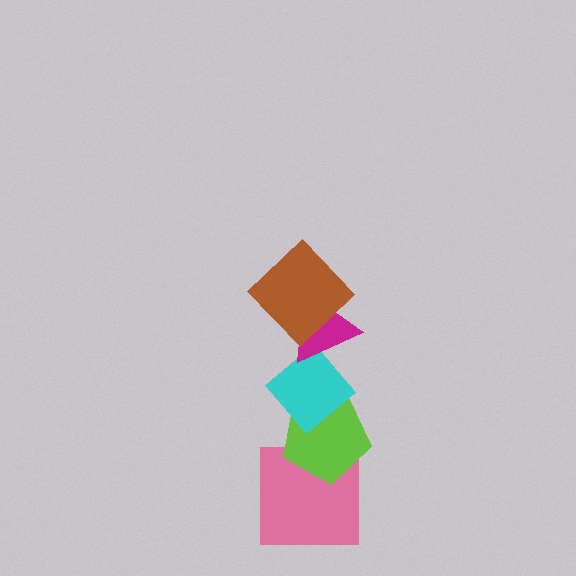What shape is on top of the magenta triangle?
The brown diamond is on top of the magenta triangle.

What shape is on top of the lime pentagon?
The cyan diamond is on top of the lime pentagon.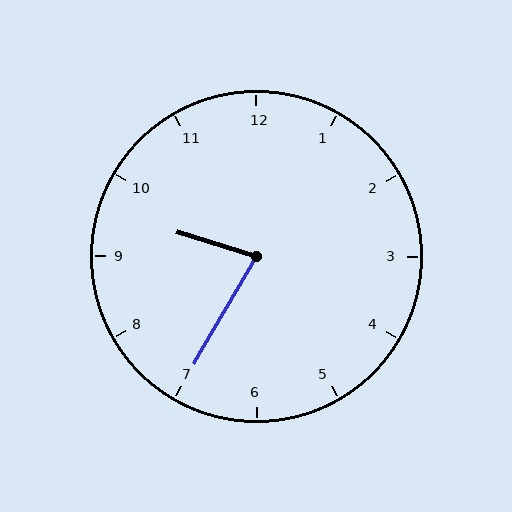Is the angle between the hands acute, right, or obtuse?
It is acute.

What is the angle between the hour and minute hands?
Approximately 78 degrees.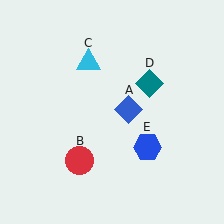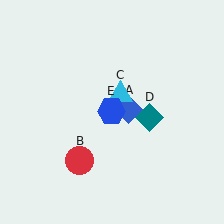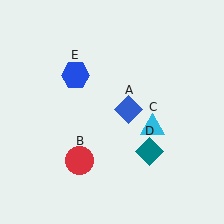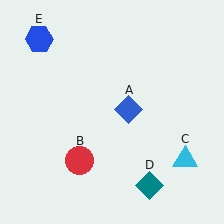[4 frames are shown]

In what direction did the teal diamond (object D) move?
The teal diamond (object D) moved down.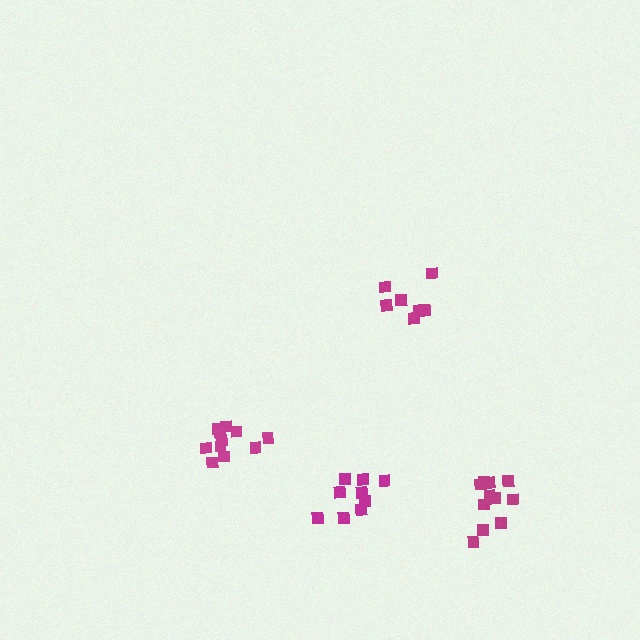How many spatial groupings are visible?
There are 4 spatial groupings.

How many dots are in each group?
Group 1: 8 dots, Group 2: 9 dots, Group 3: 11 dots, Group 4: 11 dots (39 total).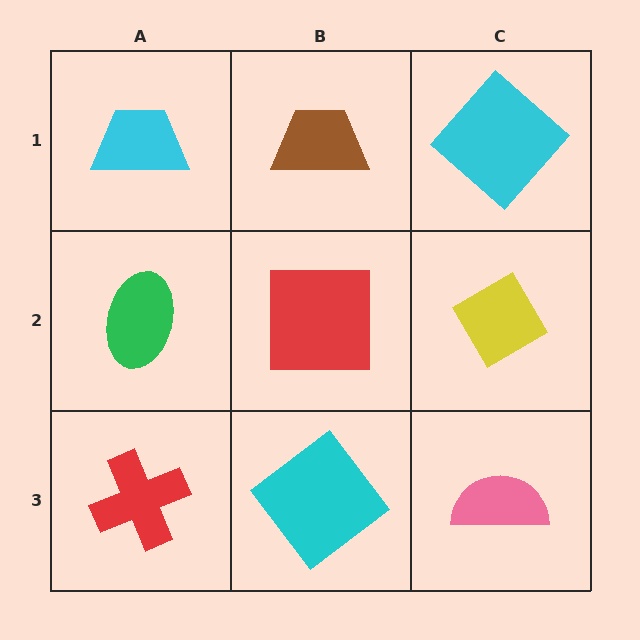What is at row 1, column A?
A cyan trapezoid.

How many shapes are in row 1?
3 shapes.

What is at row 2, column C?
A yellow diamond.